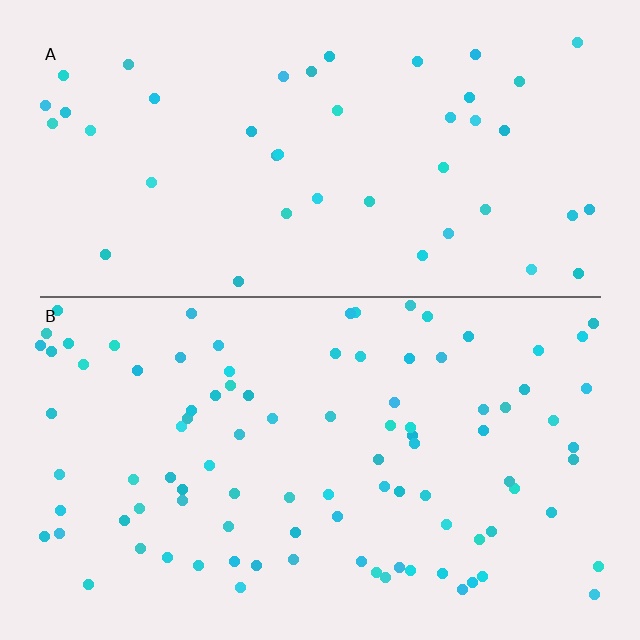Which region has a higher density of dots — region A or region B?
B (the bottom).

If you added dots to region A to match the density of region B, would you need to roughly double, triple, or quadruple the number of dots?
Approximately double.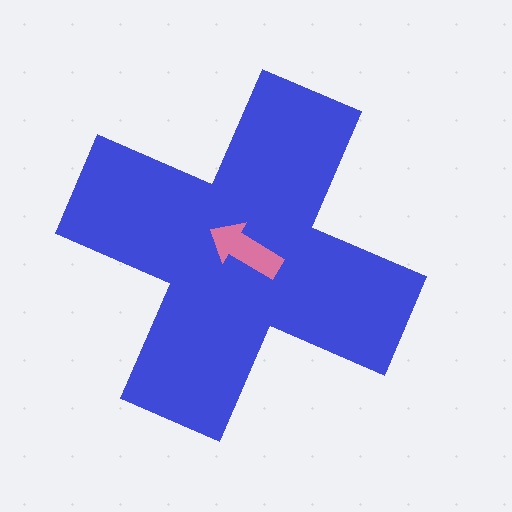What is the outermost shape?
The blue cross.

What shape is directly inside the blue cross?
The pink arrow.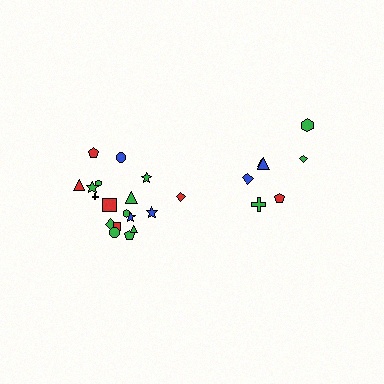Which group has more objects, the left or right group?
The left group.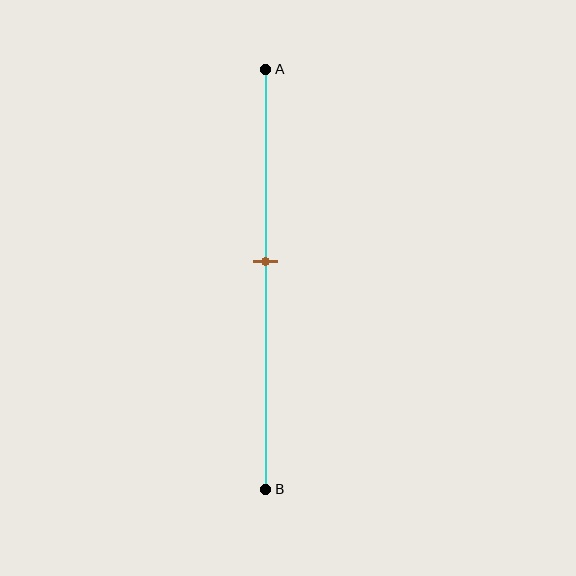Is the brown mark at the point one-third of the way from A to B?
No, the mark is at about 45% from A, not at the 33% one-third point.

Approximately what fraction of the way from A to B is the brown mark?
The brown mark is approximately 45% of the way from A to B.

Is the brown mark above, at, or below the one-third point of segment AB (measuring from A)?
The brown mark is below the one-third point of segment AB.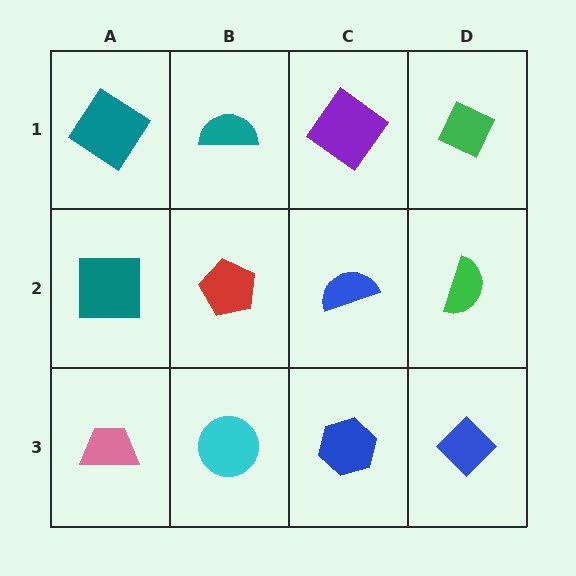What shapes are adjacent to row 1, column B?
A red pentagon (row 2, column B), a teal diamond (row 1, column A), a purple diamond (row 1, column C).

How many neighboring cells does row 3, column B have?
3.